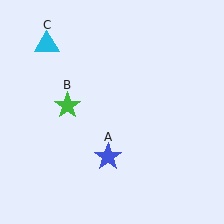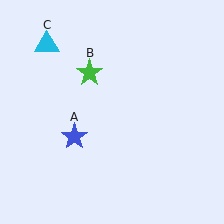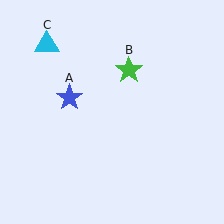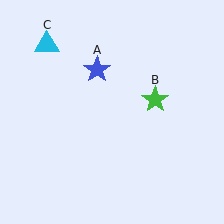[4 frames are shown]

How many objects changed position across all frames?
2 objects changed position: blue star (object A), green star (object B).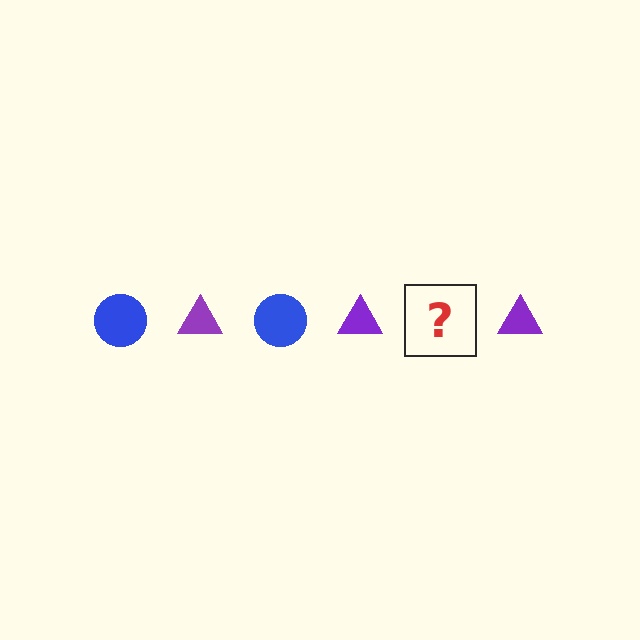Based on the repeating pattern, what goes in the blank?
The blank should be a blue circle.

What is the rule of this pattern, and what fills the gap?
The rule is that the pattern alternates between blue circle and purple triangle. The gap should be filled with a blue circle.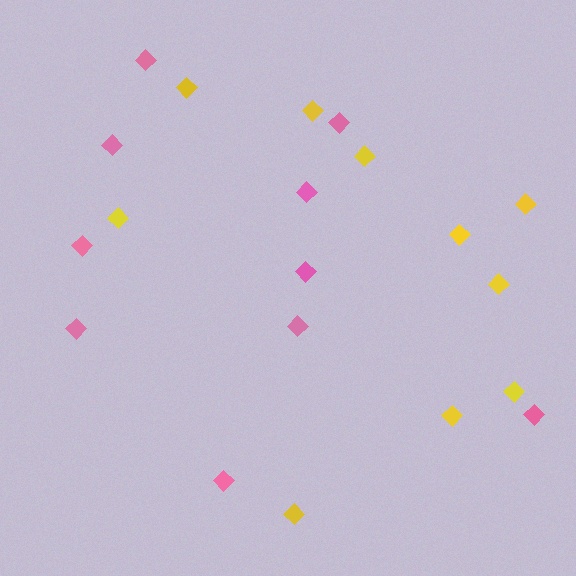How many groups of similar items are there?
There are 2 groups: one group of yellow diamonds (10) and one group of pink diamonds (10).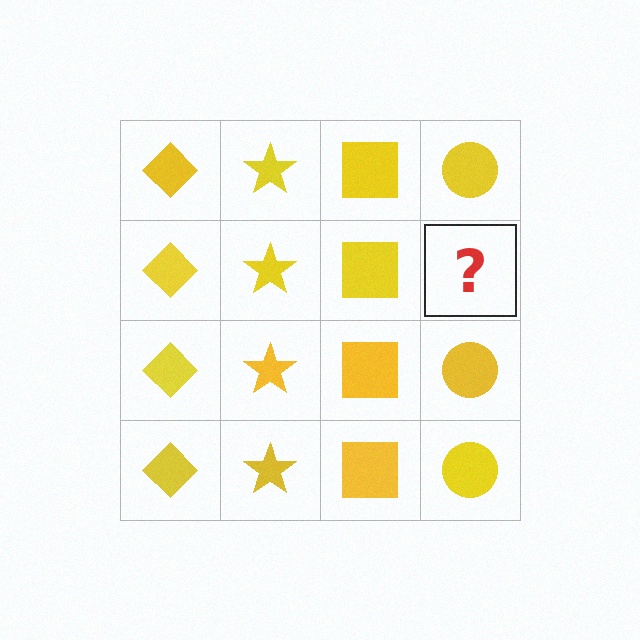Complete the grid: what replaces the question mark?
The question mark should be replaced with a yellow circle.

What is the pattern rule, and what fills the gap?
The rule is that each column has a consistent shape. The gap should be filled with a yellow circle.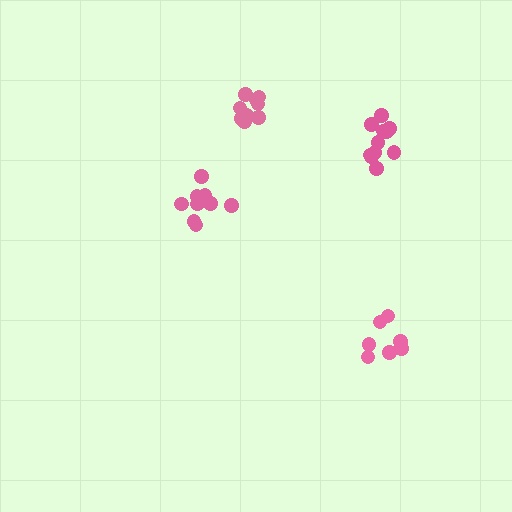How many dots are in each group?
Group 1: 11 dots, Group 2: 9 dots, Group 3: 7 dots, Group 4: 9 dots (36 total).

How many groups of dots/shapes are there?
There are 4 groups.